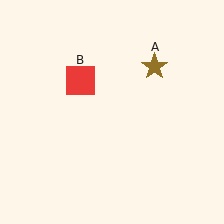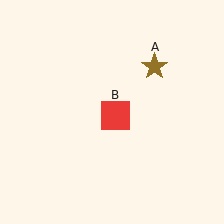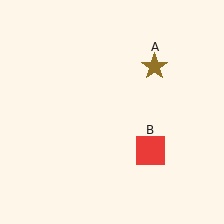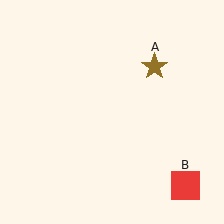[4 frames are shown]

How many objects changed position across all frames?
1 object changed position: red square (object B).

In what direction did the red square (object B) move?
The red square (object B) moved down and to the right.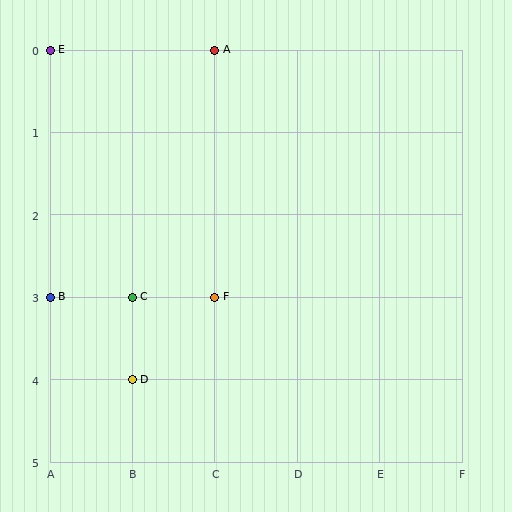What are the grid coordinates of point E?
Point E is at grid coordinates (A, 0).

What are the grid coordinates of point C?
Point C is at grid coordinates (B, 3).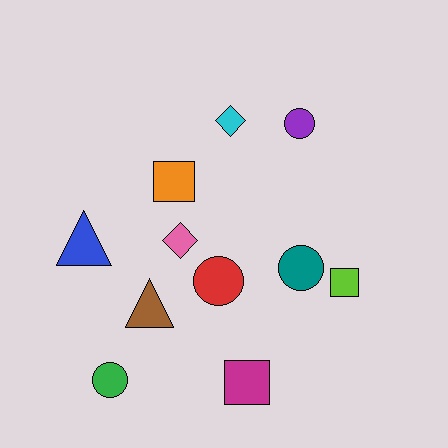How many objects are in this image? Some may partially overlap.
There are 11 objects.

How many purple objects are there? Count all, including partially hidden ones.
There is 1 purple object.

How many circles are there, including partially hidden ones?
There are 4 circles.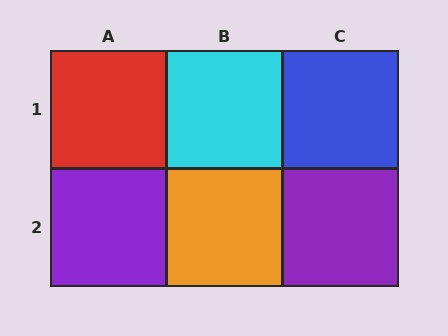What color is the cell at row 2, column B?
Orange.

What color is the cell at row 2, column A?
Purple.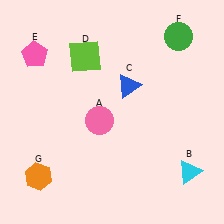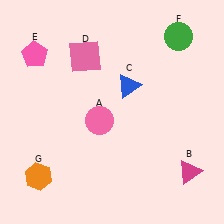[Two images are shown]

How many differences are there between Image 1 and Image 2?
There are 2 differences between the two images.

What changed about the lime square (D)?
In Image 1, D is lime. In Image 2, it changed to pink.